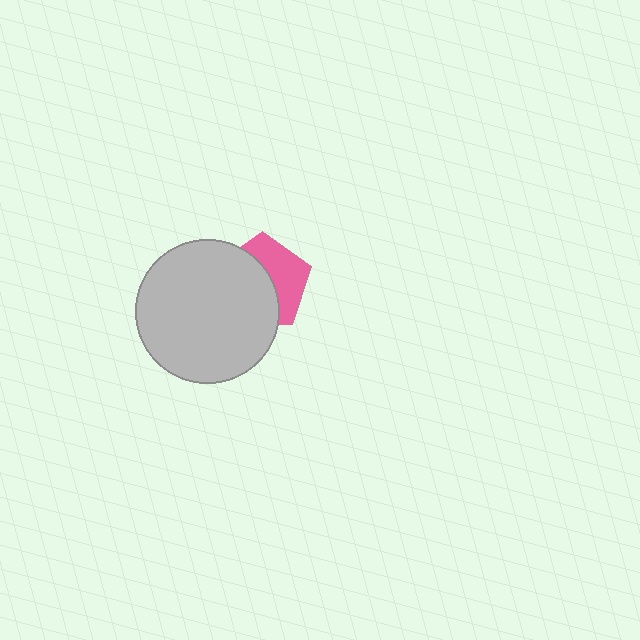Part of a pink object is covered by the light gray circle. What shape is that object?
It is a pentagon.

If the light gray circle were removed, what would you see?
You would see the complete pink pentagon.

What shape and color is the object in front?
The object in front is a light gray circle.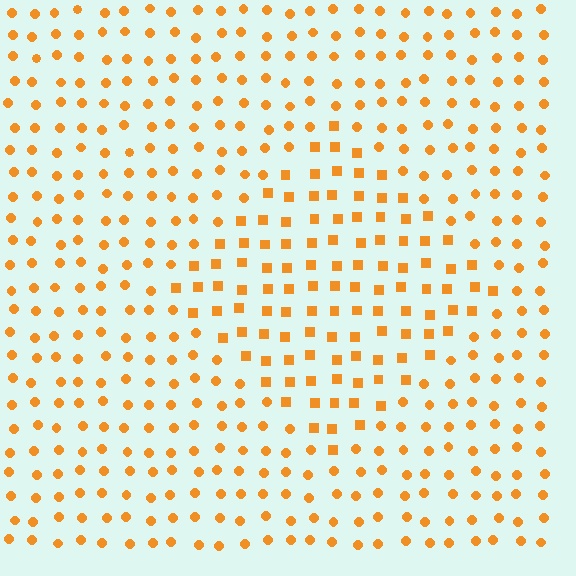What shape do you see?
I see a diamond.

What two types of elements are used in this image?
The image uses squares inside the diamond region and circles outside it.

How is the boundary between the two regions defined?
The boundary is defined by a change in element shape: squares inside vs. circles outside. All elements share the same color and spacing.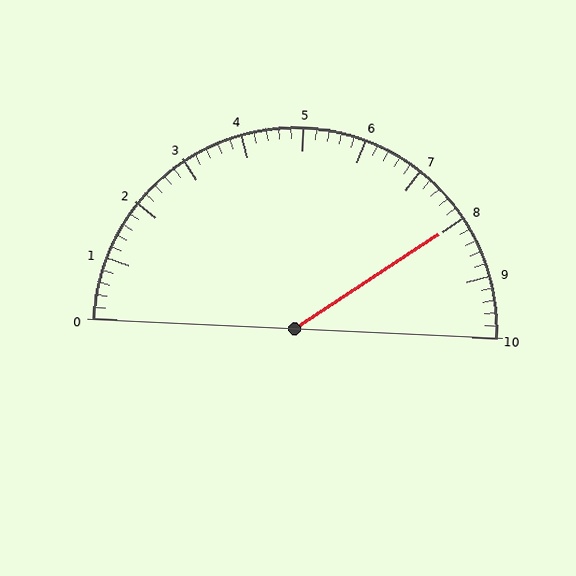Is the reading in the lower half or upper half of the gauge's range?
The reading is in the upper half of the range (0 to 10).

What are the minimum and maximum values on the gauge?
The gauge ranges from 0 to 10.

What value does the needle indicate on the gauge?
The needle indicates approximately 8.0.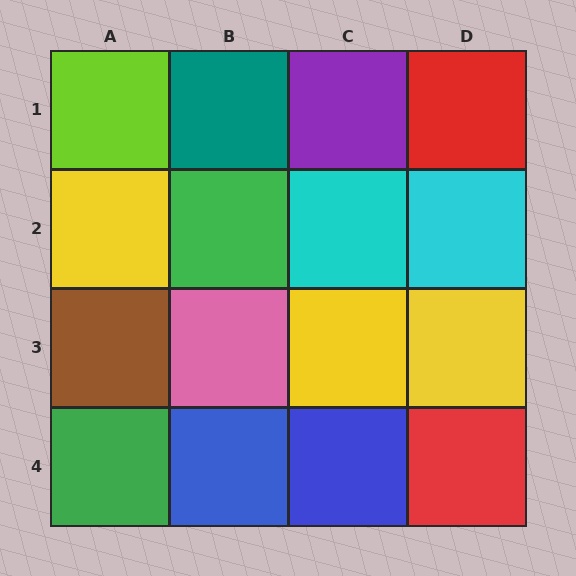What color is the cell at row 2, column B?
Green.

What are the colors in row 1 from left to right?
Lime, teal, purple, red.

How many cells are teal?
1 cell is teal.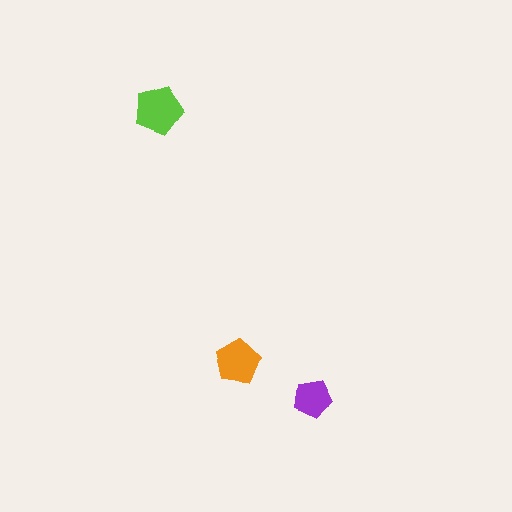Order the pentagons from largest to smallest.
the lime one, the orange one, the purple one.